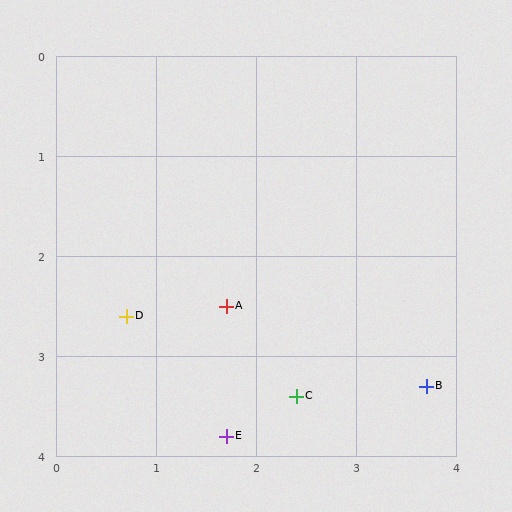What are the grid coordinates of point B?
Point B is at approximately (3.7, 3.3).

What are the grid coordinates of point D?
Point D is at approximately (0.7, 2.6).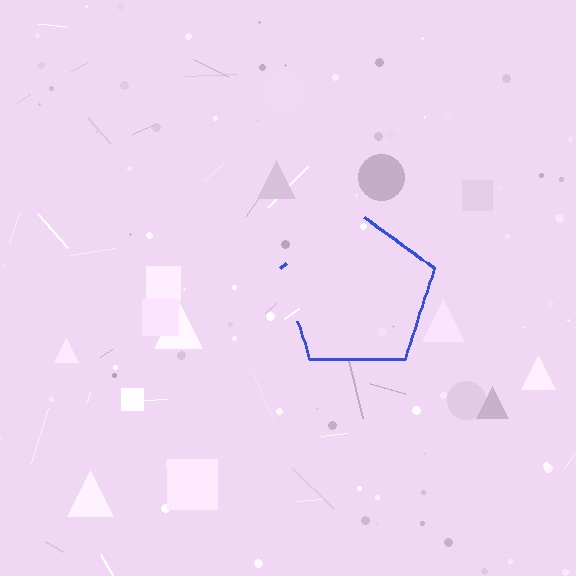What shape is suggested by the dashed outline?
The dashed outline suggests a pentagon.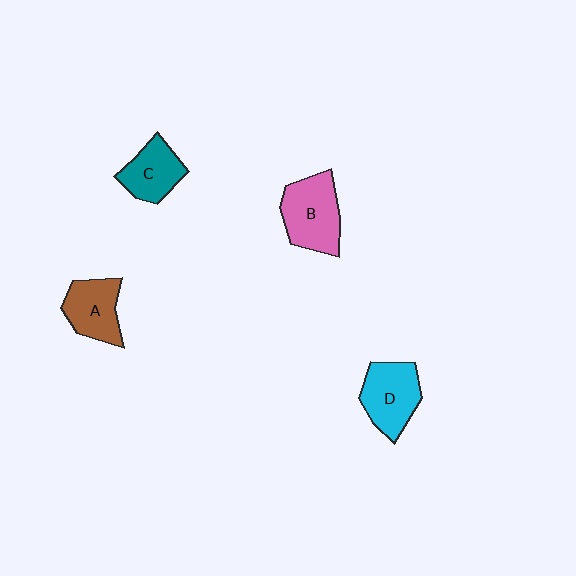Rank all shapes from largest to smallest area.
From largest to smallest: B (pink), D (cyan), A (brown), C (teal).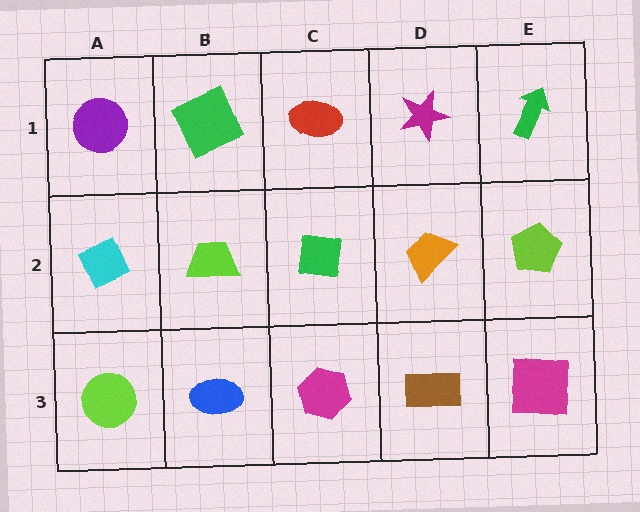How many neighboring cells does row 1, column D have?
3.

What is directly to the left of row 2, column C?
A lime trapezoid.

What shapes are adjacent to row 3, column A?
A cyan diamond (row 2, column A), a blue ellipse (row 3, column B).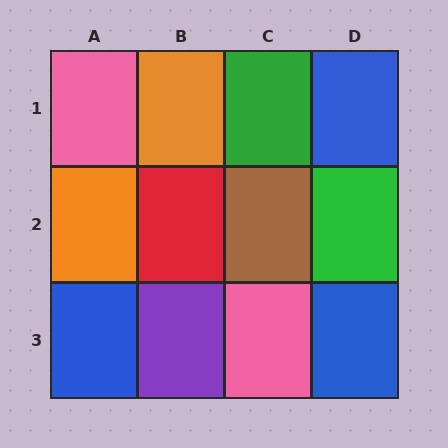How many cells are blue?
3 cells are blue.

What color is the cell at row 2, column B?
Red.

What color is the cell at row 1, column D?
Blue.